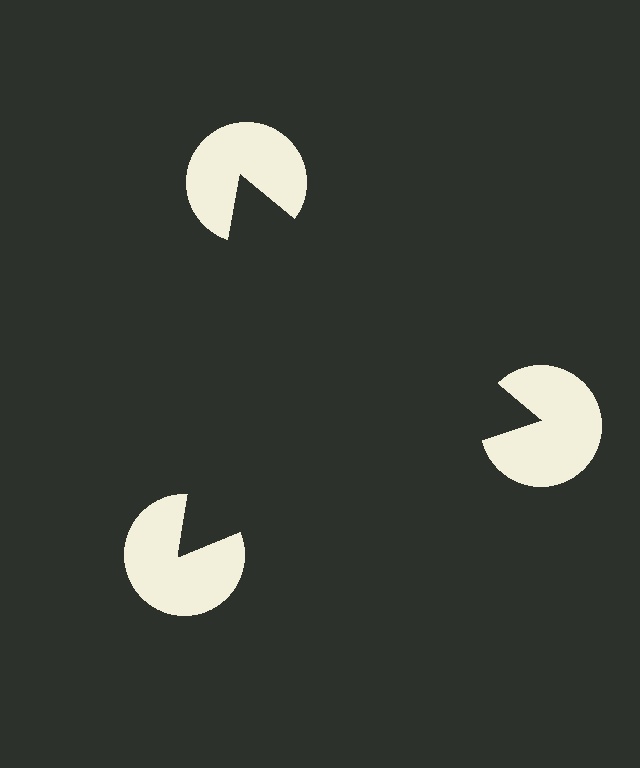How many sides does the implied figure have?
3 sides.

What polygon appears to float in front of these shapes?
An illusory triangle — its edges are inferred from the aligned wedge cuts in the pac-man discs, not physically drawn.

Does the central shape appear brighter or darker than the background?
It typically appears slightly darker than the background, even though no actual brightness change is drawn.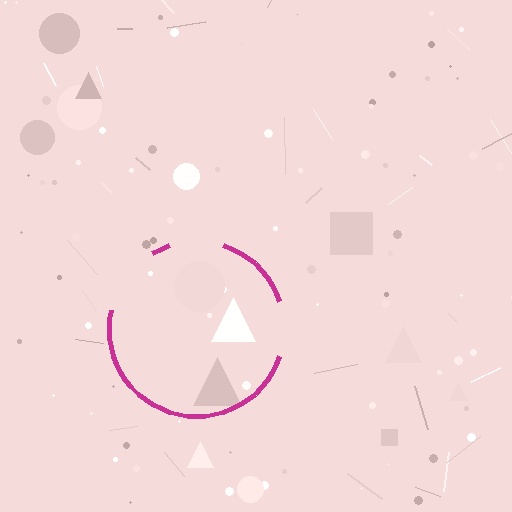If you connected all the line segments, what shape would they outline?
They would outline a circle.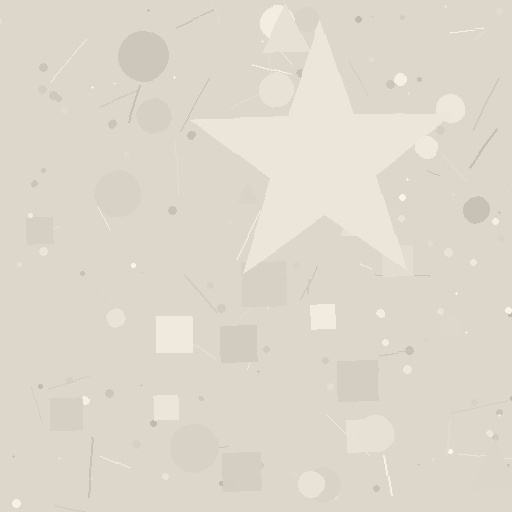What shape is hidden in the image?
A star is hidden in the image.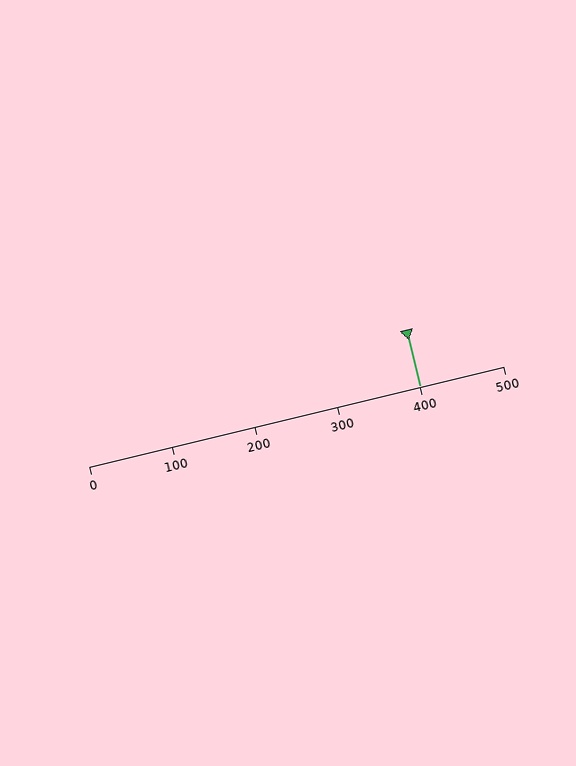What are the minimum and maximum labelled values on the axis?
The axis runs from 0 to 500.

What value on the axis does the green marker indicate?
The marker indicates approximately 400.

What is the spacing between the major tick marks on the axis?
The major ticks are spaced 100 apart.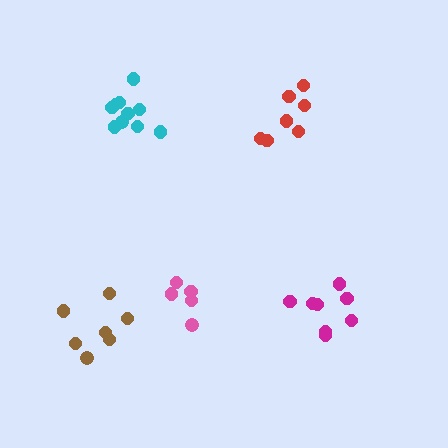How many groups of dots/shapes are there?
There are 5 groups.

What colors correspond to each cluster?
The clusters are colored: red, cyan, pink, magenta, brown.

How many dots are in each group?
Group 1: 7 dots, Group 2: 10 dots, Group 3: 5 dots, Group 4: 8 dots, Group 5: 7 dots (37 total).